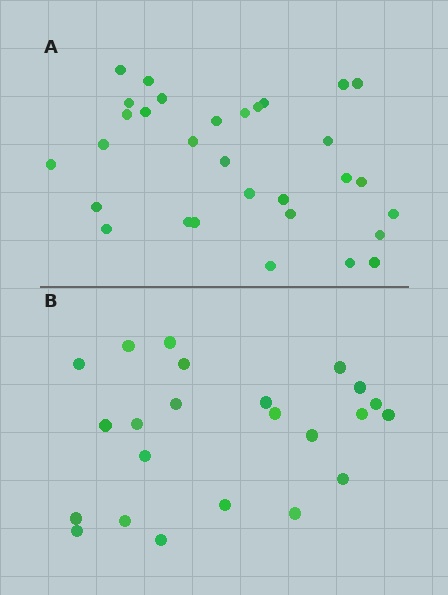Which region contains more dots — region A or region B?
Region A (the top region) has more dots.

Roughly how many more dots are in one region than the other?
Region A has roughly 8 or so more dots than region B.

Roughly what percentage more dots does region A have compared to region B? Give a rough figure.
About 35% more.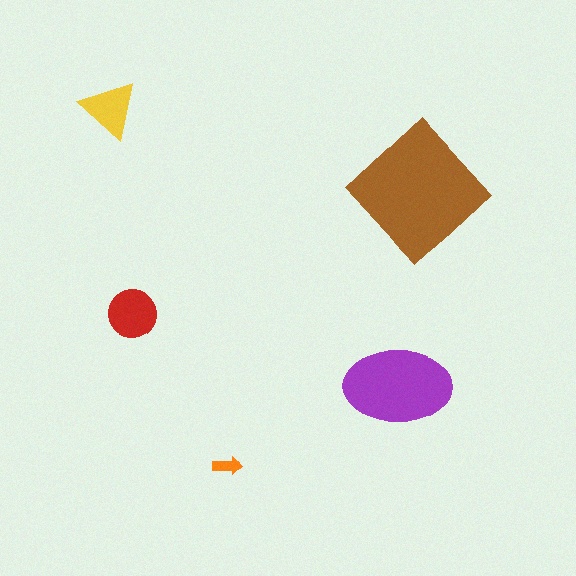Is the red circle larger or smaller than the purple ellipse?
Smaller.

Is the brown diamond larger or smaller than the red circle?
Larger.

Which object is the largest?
The brown diamond.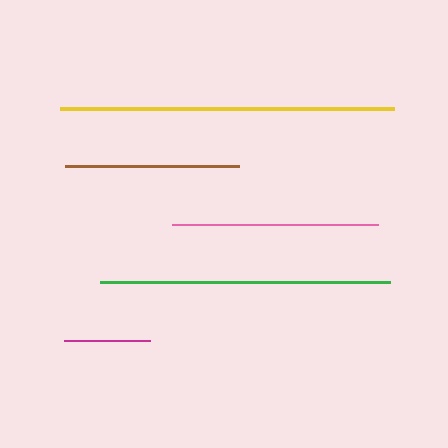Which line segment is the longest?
The yellow line is the longest at approximately 334 pixels.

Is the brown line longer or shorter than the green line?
The green line is longer than the brown line.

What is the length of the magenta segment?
The magenta segment is approximately 86 pixels long.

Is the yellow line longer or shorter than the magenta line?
The yellow line is longer than the magenta line.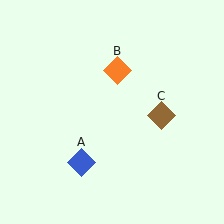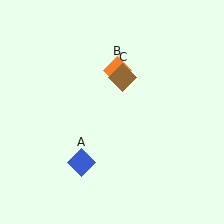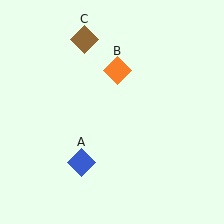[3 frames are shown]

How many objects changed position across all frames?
1 object changed position: brown diamond (object C).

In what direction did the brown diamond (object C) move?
The brown diamond (object C) moved up and to the left.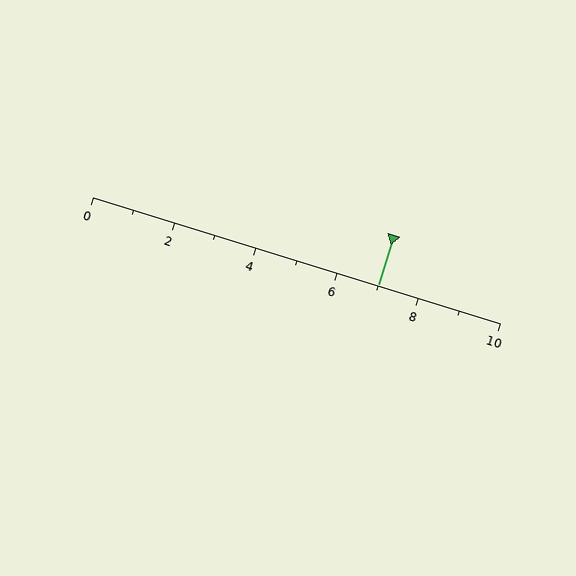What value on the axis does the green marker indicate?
The marker indicates approximately 7.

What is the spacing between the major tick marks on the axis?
The major ticks are spaced 2 apart.